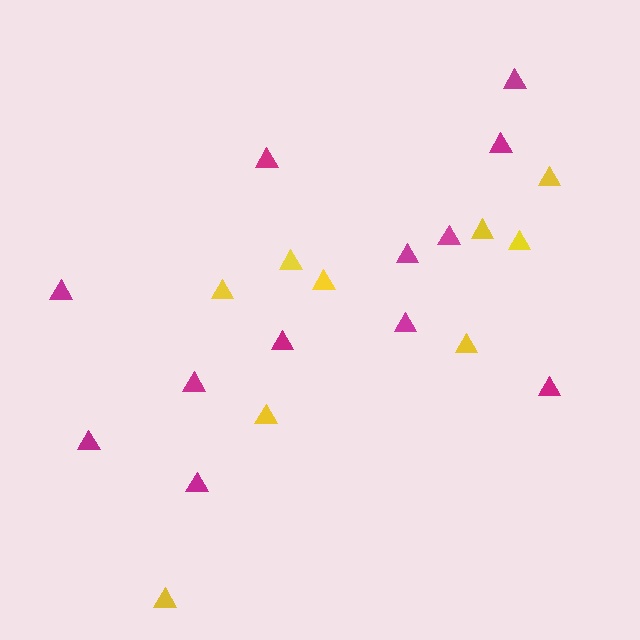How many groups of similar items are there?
There are 2 groups: one group of yellow triangles (9) and one group of magenta triangles (12).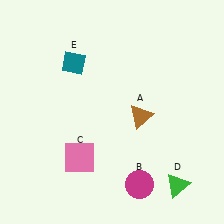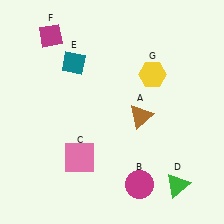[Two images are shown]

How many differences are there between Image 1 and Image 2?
There are 2 differences between the two images.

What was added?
A magenta diamond (F), a yellow hexagon (G) were added in Image 2.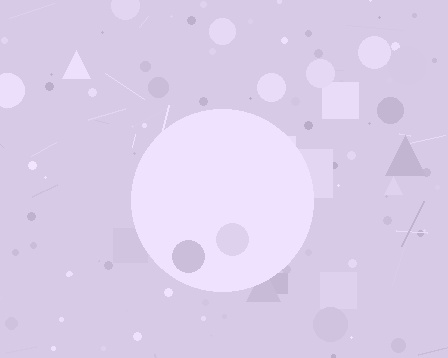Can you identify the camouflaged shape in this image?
The camouflaged shape is a circle.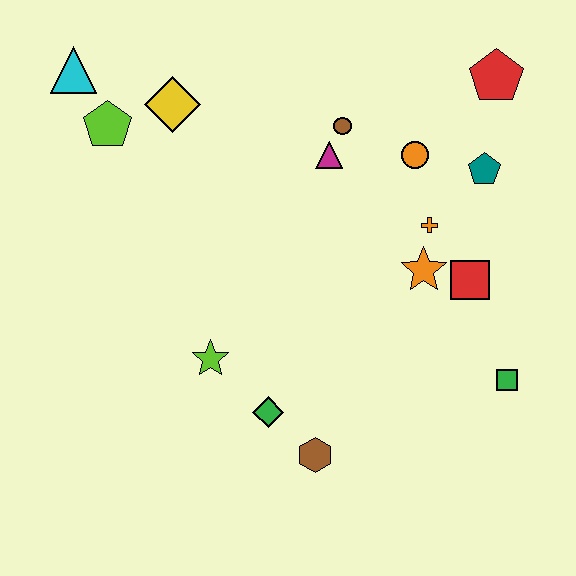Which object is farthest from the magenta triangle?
The brown hexagon is farthest from the magenta triangle.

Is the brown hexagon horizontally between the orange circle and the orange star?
No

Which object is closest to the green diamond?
The brown hexagon is closest to the green diamond.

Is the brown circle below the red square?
No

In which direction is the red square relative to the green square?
The red square is above the green square.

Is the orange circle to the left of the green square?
Yes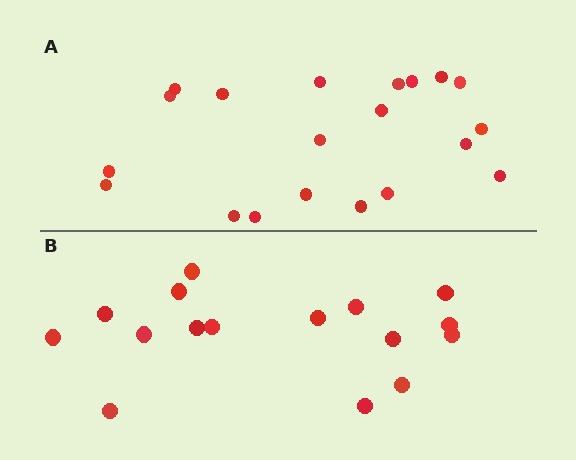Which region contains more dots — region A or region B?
Region A (the top region) has more dots.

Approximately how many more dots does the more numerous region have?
Region A has about 4 more dots than region B.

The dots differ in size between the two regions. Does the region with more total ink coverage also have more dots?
No. Region B has more total ink coverage because its dots are larger, but region A actually contains more individual dots. Total area can be misleading — the number of items is what matters here.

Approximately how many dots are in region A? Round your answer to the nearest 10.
About 20 dots.